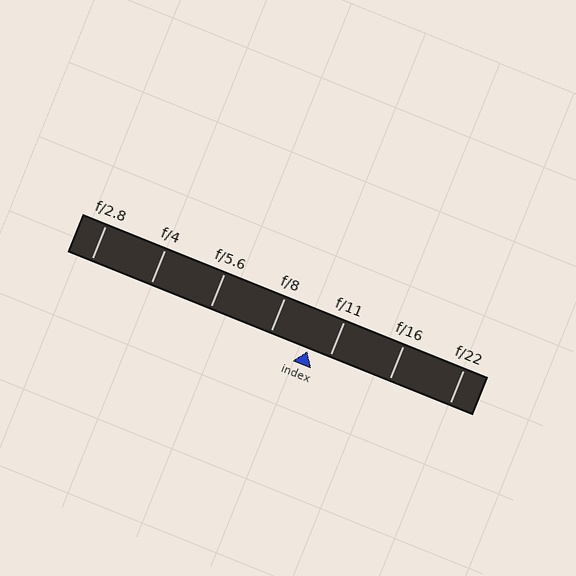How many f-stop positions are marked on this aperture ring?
There are 7 f-stop positions marked.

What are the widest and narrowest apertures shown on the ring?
The widest aperture shown is f/2.8 and the narrowest is f/22.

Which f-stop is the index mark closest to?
The index mark is closest to f/11.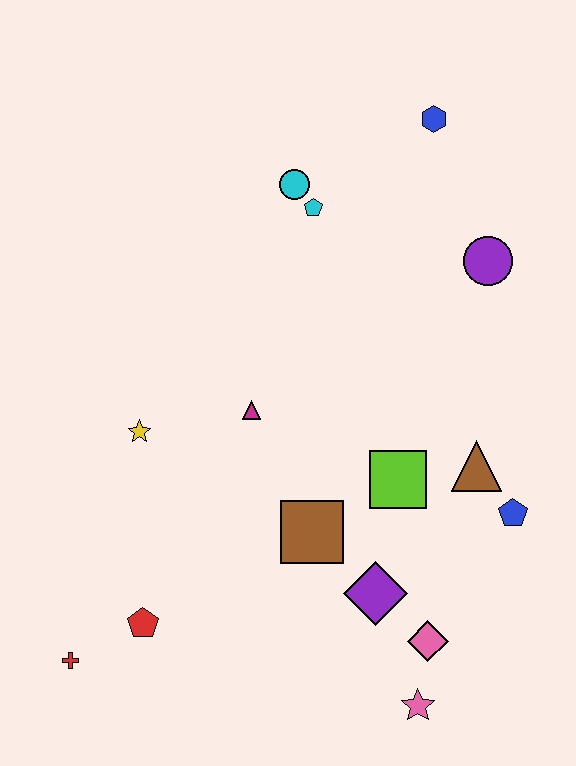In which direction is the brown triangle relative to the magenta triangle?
The brown triangle is to the right of the magenta triangle.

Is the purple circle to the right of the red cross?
Yes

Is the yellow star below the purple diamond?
No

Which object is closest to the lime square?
The brown triangle is closest to the lime square.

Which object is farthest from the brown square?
The blue hexagon is farthest from the brown square.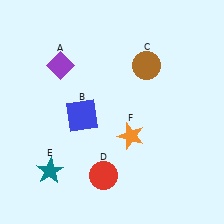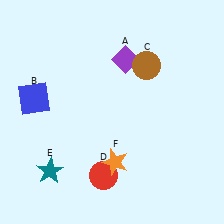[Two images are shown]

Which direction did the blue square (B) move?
The blue square (B) moved left.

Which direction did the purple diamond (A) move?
The purple diamond (A) moved right.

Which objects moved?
The objects that moved are: the purple diamond (A), the blue square (B), the orange star (F).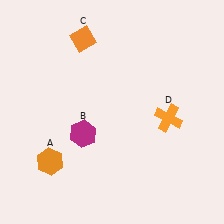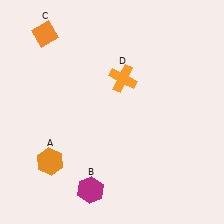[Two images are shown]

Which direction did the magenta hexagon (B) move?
The magenta hexagon (B) moved down.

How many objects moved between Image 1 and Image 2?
3 objects moved between the two images.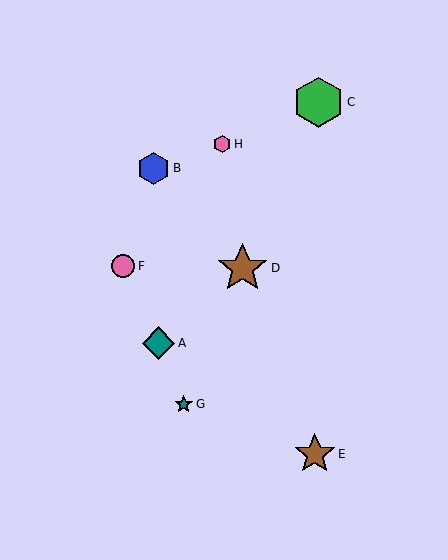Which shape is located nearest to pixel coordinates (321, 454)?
The brown star (labeled E) at (315, 454) is nearest to that location.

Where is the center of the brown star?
The center of the brown star is at (243, 268).